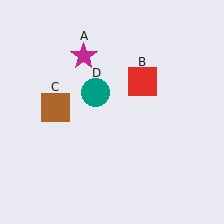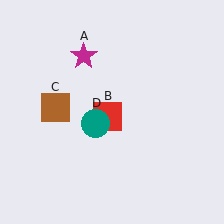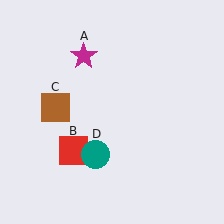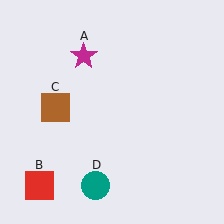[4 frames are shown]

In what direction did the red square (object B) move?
The red square (object B) moved down and to the left.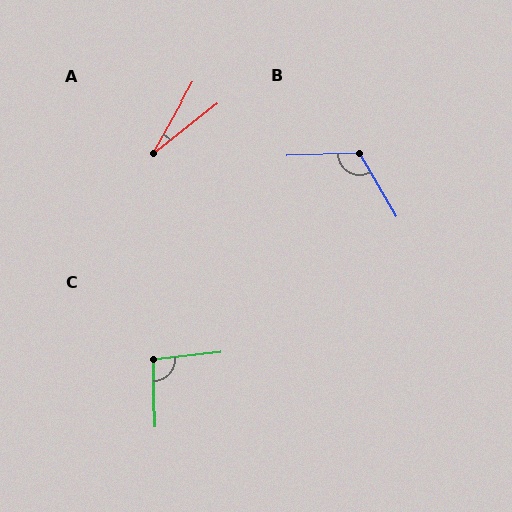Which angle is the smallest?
A, at approximately 22 degrees.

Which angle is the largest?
B, at approximately 118 degrees.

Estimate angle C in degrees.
Approximately 96 degrees.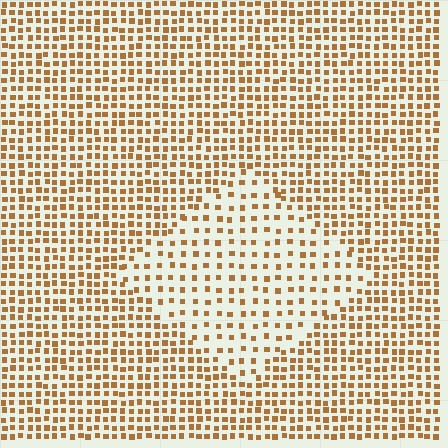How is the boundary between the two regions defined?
The boundary is defined by a change in element density (approximately 2.0x ratio). All elements are the same color, size, and shape.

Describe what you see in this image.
The image contains small brown elements arranged at two different densities. A diamond-shaped region is visible where the elements are less densely packed than the surrounding area.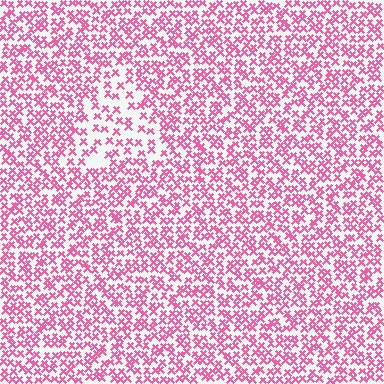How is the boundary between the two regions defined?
The boundary is defined by a change in element density (approximately 1.8x ratio). All elements are the same color, size, and shape.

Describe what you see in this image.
The image contains small pink elements arranged at two different densities. A triangle-shaped region is visible where the elements are less densely packed than the surrounding area.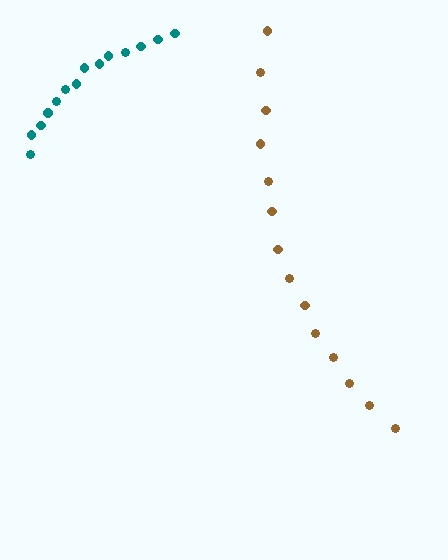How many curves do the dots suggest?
There are 2 distinct paths.